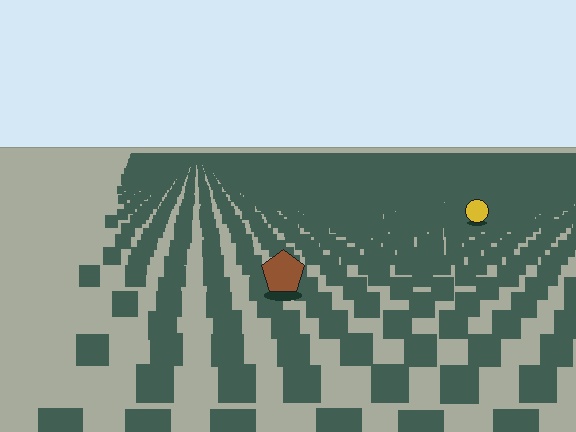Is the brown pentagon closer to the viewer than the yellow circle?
Yes. The brown pentagon is closer — you can tell from the texture gradient: the ground texture is coarser near it.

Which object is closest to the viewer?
The brown pentagon is closest. The texture marks near it are larger and more spread out.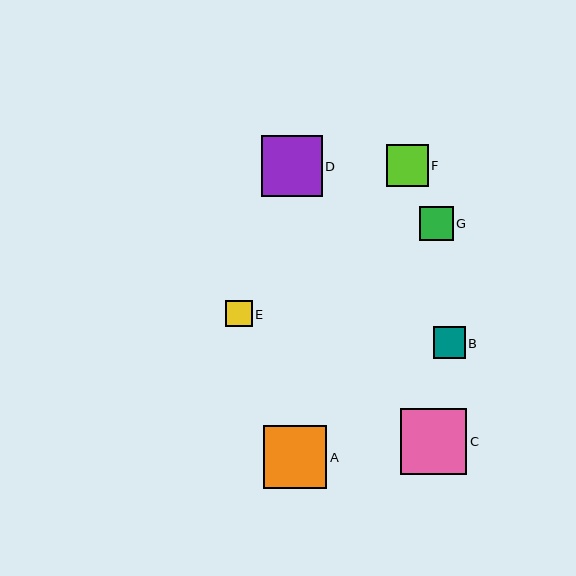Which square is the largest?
Square C is the largest with a size of approximately 66 pixels.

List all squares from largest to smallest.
From largest to smallest: C, A, D, F, G, B, E.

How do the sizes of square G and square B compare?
Square G and square B are approximately the same size.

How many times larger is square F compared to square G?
Square F is approximately 1.2 times the size of square G.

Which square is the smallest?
Square E is the smallest with a size of approximately 27 pixels.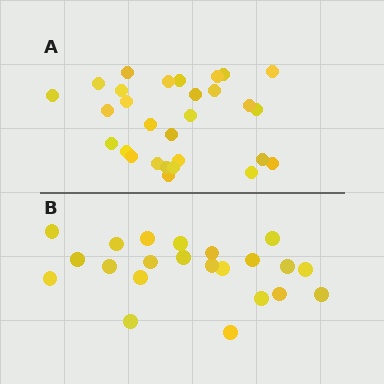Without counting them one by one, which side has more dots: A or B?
Region A (the top region) has more dots.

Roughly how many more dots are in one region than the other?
Region A has roughly 8 or so more dots than region B.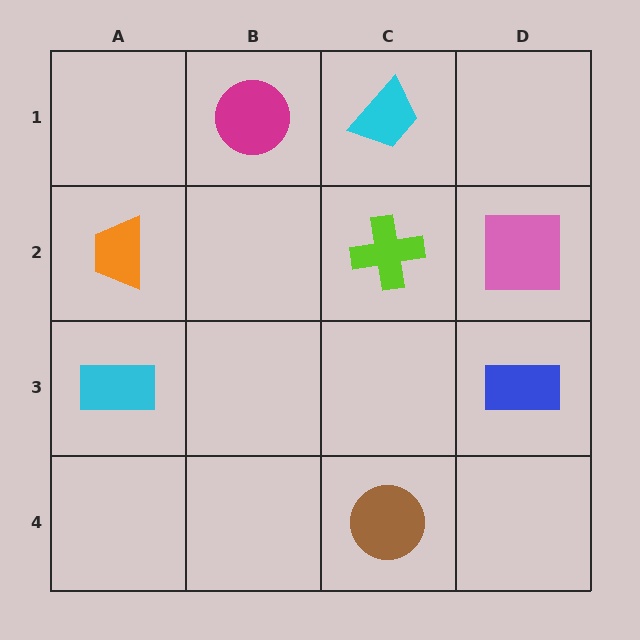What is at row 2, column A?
An orange trapezoid.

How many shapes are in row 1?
2 shapes.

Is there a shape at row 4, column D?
No, that cell is empty.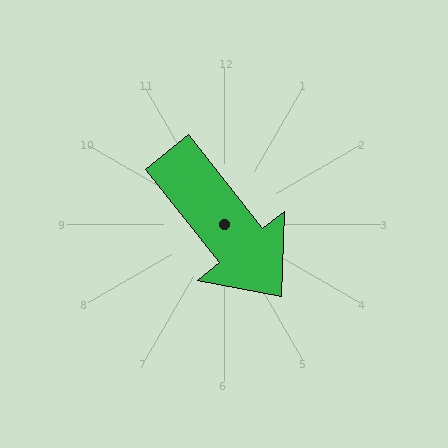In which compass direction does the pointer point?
Southeast.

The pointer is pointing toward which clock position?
Roughly 5 o'clock.